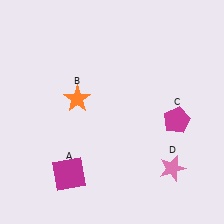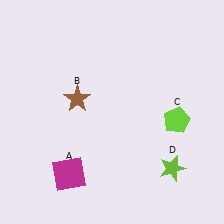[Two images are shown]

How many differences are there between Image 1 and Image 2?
There are 3 differences between the two images.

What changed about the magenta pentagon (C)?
In Image 1, C is magenta. In Image 2, it changed to lime.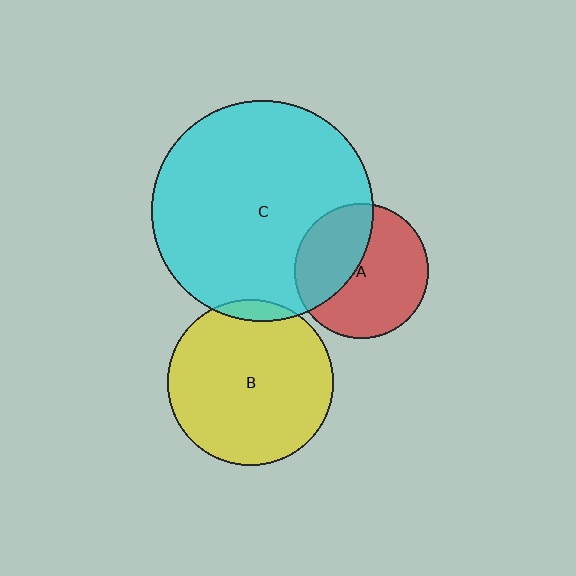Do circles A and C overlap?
Yes.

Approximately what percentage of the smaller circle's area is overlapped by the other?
Approximately 40%.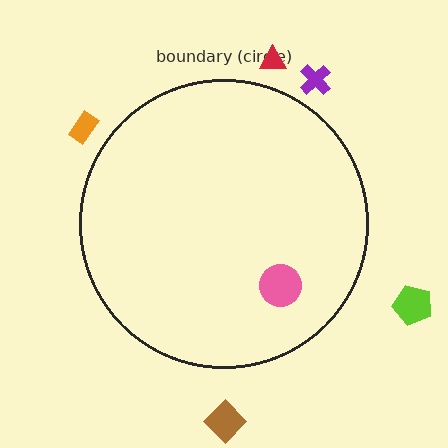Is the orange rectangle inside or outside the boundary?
Outside.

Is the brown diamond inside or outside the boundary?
Outside.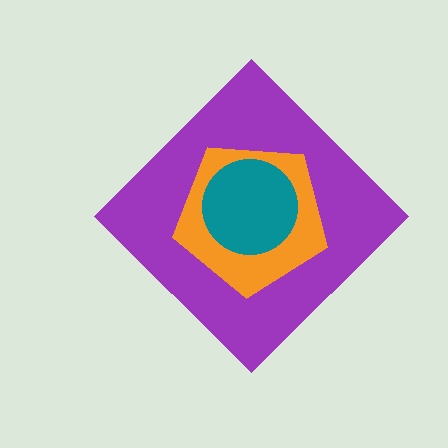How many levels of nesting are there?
3.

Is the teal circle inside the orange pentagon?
Yes.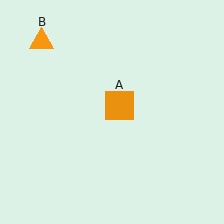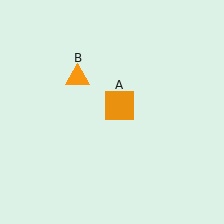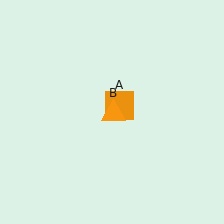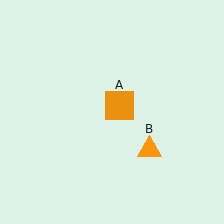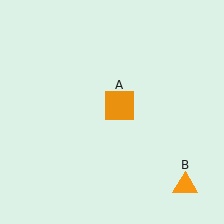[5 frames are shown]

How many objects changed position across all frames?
1 object changed position: orange triangle (object B).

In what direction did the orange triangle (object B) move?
The orange triangle (object B) moved down and to the right.